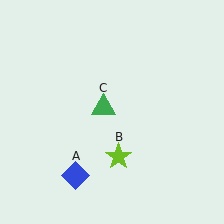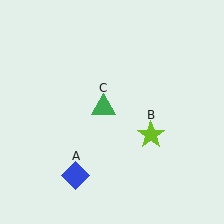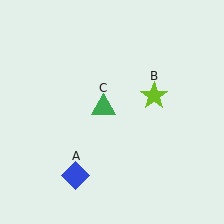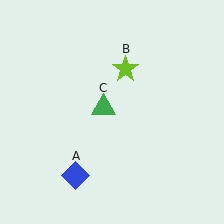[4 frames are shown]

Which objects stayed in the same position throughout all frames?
Blue diamond (object A) and green triangle (object C) remained stationary.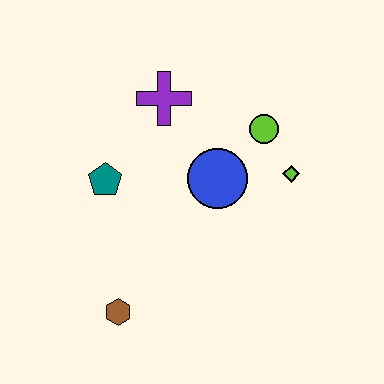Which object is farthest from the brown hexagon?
The lime circle is farthest from the brown hexagon.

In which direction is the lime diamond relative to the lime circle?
The lime diamond is below the lime circle.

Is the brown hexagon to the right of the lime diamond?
No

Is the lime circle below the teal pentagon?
No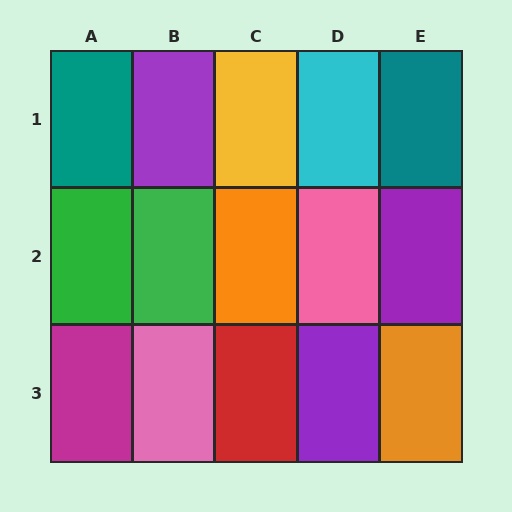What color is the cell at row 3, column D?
Purple.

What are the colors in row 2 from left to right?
Green, green, orange, pink, purple.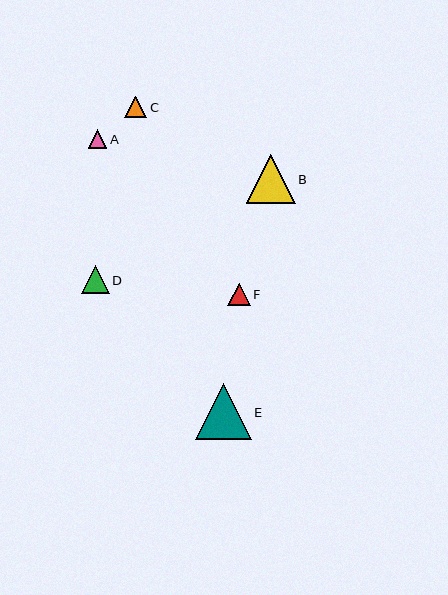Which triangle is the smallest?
Triangle A is the smallest with a size of approximately 19 pixels.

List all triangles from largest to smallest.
From largest to smallest: E, B, D, F, C, A.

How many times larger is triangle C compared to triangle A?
Triangle C is approximately 1.2 times the size of triangle A.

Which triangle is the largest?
Triangle E is the largest with a size of approximately 56 pixels.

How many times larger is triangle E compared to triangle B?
Triangle E is approximately 1.1 times the size of triangle B.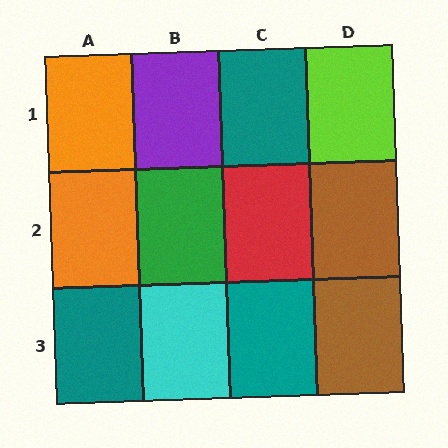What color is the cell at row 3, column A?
Teal.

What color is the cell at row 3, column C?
Teal.